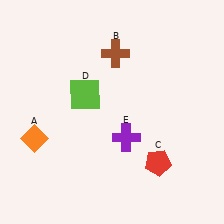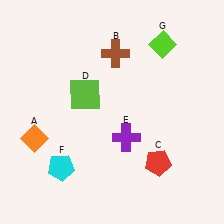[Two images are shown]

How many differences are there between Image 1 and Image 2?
There are 2 differences between the two images.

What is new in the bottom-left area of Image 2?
A cyan pentagon (F) was added in the bottom-left area of Image 2.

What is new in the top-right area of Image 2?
A lime diamond (G) was added in the top-right area of Image 2.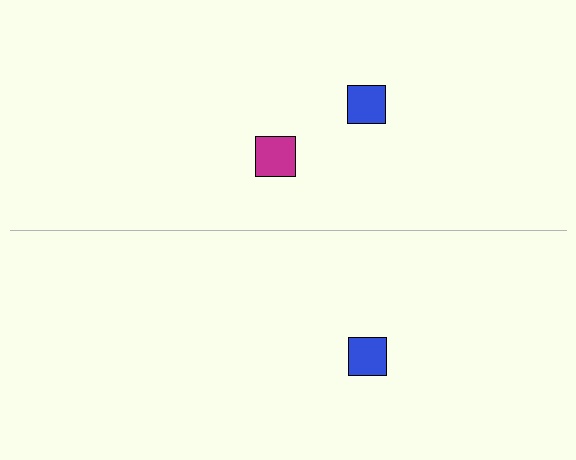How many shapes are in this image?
There are 3 shapes in this image.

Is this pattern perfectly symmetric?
No, the pattern is not perfectly symmetric. A magenta square is missing from the bottom side.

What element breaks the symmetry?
A magenta square is missing from the bottom side.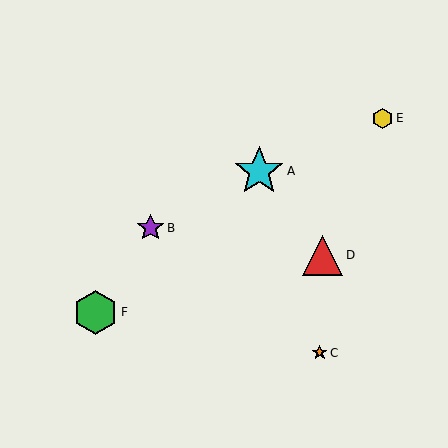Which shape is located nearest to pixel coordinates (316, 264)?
The red triangle (labeled D) at (323, 255) is nearest to that location.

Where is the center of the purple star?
The center of the purple star is at (151, 228).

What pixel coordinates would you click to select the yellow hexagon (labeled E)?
Click at (383, 118) to select the yellow hexagon E.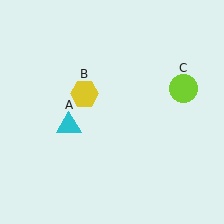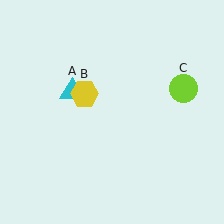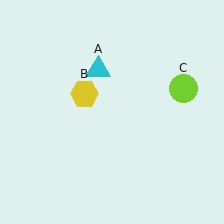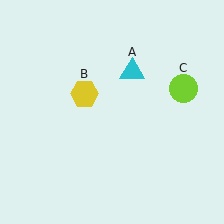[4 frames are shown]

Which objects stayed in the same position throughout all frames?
Yellow hexagon (object B) and lime circle (object C) remained stationary.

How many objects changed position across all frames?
1 object changed position: cyan triangle (object A).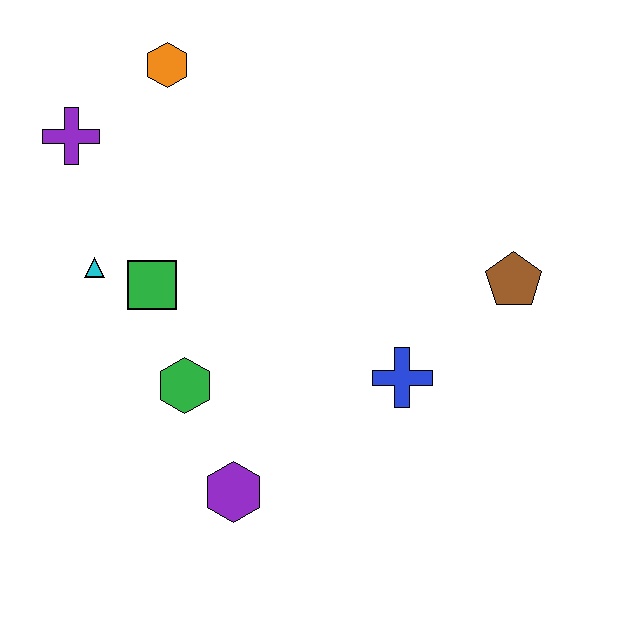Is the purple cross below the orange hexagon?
Yes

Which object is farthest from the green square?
The brown pentagon is farthest from the green square.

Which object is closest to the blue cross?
The brown pentagon is closest to the blue cross.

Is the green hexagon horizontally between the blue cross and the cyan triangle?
Yes